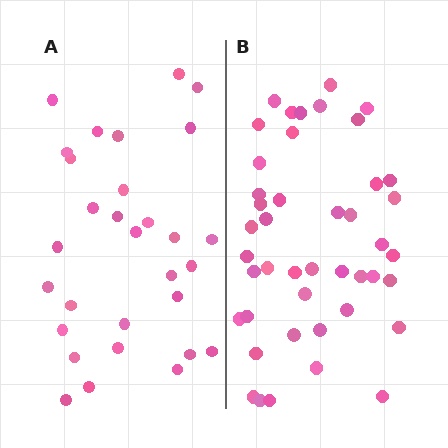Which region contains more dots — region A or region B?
Region B (the right region) has more dots.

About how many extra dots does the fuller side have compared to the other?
Region B has approximately 15 more dots than region A.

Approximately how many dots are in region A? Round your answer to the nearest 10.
About 30 dots.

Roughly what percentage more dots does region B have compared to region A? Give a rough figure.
About 45% more.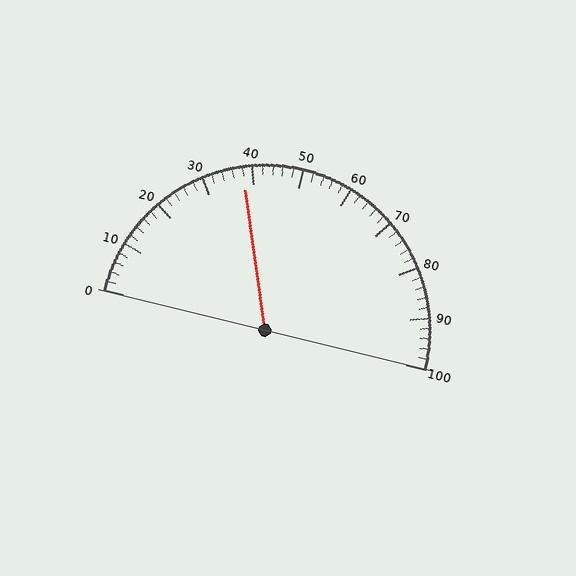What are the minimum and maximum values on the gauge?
The gauge ranges from 0 to 100.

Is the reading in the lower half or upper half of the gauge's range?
The reading is in the lower half of the range (0 to 100).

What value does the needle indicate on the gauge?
The needle indicates approximately 38.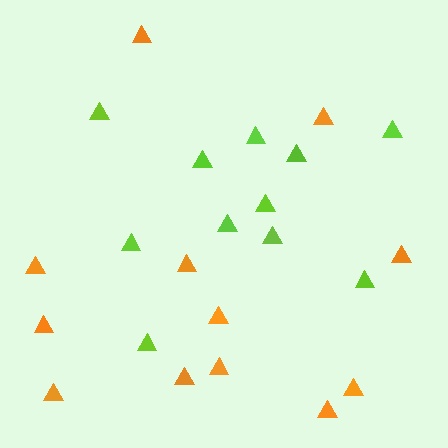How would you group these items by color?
There are 2 groups: one group of lime triangles (11) and one group of orange triangles (12).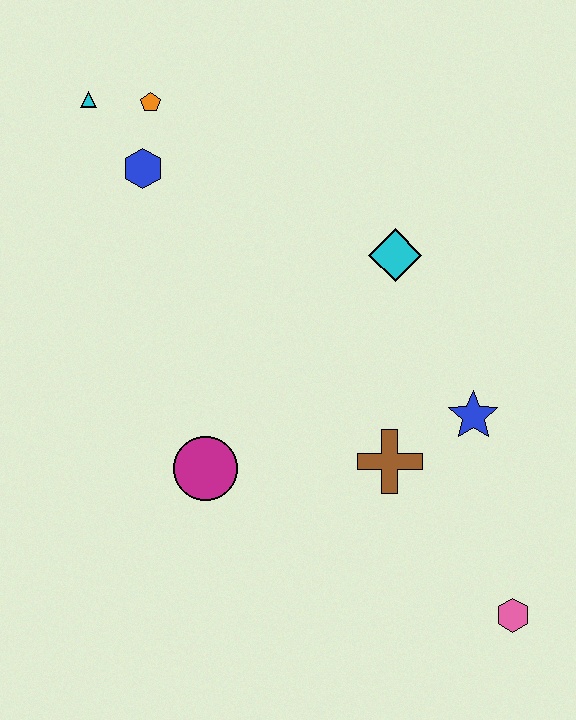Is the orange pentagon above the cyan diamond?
Yes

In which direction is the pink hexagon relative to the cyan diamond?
The pink hexagon is below the cyan diamond.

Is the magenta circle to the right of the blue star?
No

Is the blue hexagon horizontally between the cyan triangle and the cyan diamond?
Yes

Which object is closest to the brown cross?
The blue star is closest to the brown cross.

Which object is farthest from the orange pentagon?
The pink hexagon is farthest from the orange pentagon.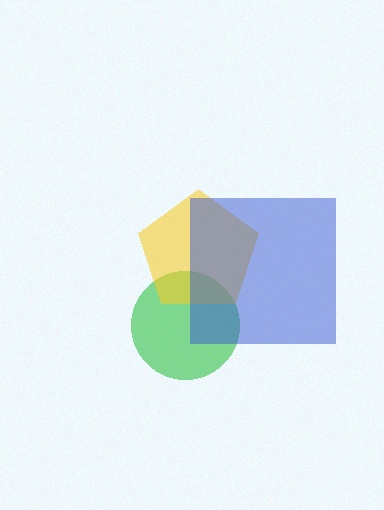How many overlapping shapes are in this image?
There are 3 overlapping shapes in the image.